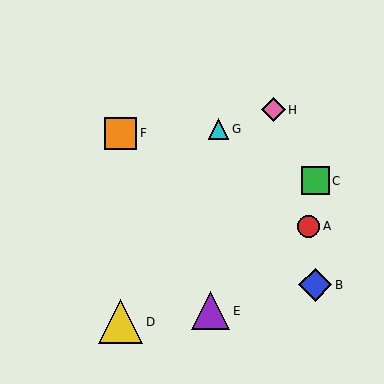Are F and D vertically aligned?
Yes, both are at x≈121.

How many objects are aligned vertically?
2 objects (D, F) are aligned vertically.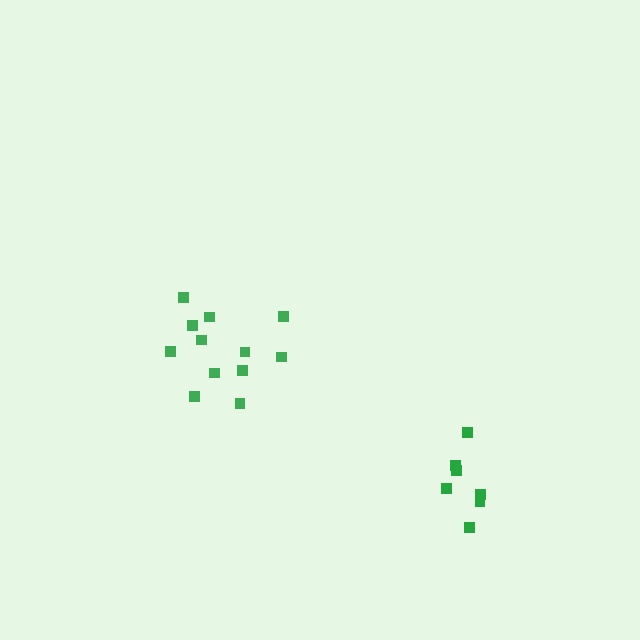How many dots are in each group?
Group 1: 12 dots, Group 2: 7 dots (19 total).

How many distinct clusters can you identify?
There are 2 distinct clusters.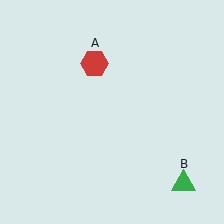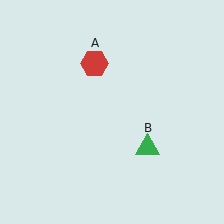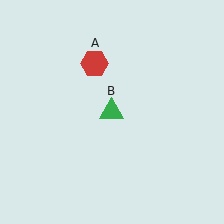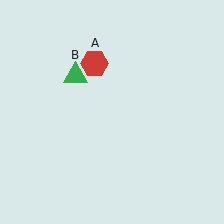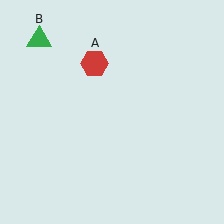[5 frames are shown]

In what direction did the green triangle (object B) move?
The green triangle (object B) moved up and to the left.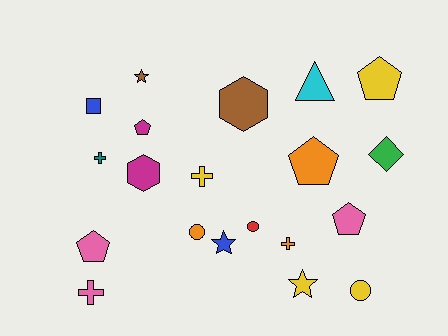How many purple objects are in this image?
There are no purple objects.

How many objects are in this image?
There are 20 objects.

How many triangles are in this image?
There is 1 triangle.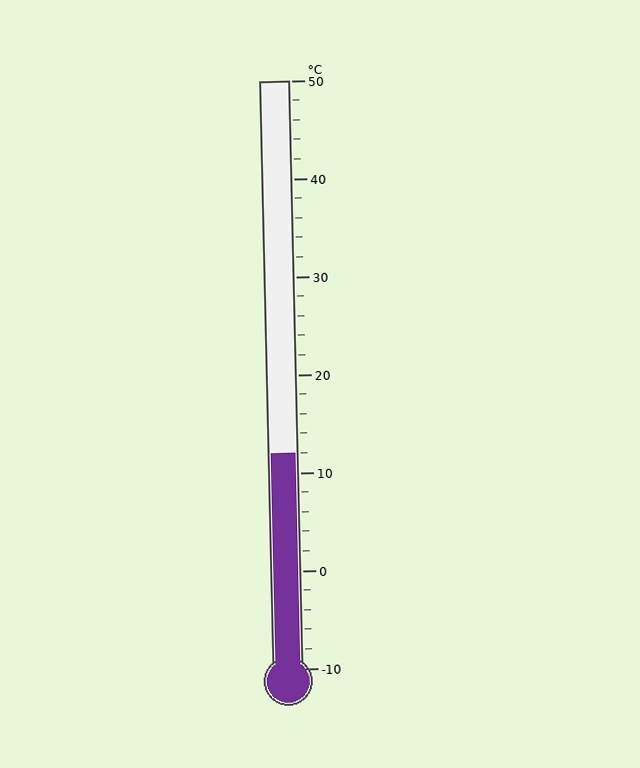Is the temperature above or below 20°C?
The temperature is below 20°C.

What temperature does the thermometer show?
The thermometer shows approximately 12°C.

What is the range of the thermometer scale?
The thermometer scale ranges from -10°C to 50°C.